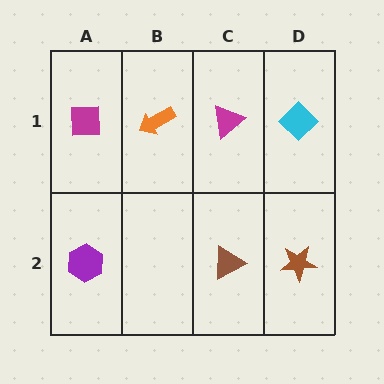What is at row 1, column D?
A cyan diamond.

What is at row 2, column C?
A brown triangle.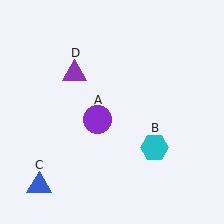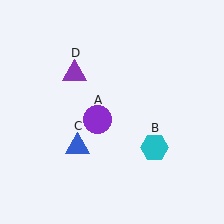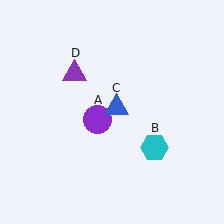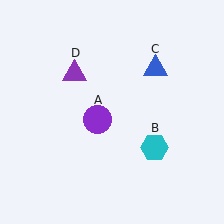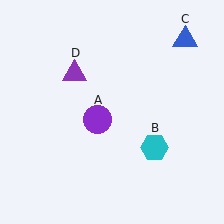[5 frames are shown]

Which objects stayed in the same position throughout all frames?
Purple circle (object A) and cyan hexagon (object B) and purple triangle (object D) remained stationary.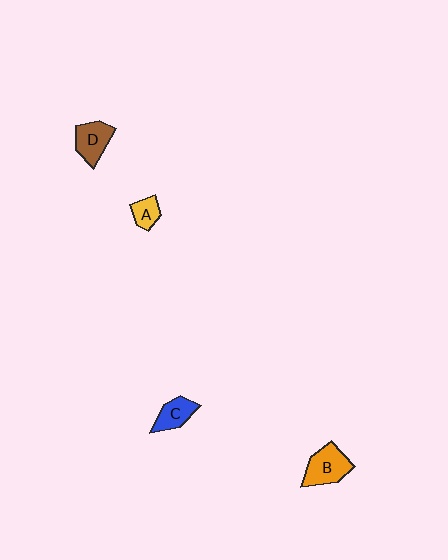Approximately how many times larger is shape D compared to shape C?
Approximately 1.2 times.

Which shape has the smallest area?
Shape A (yellow).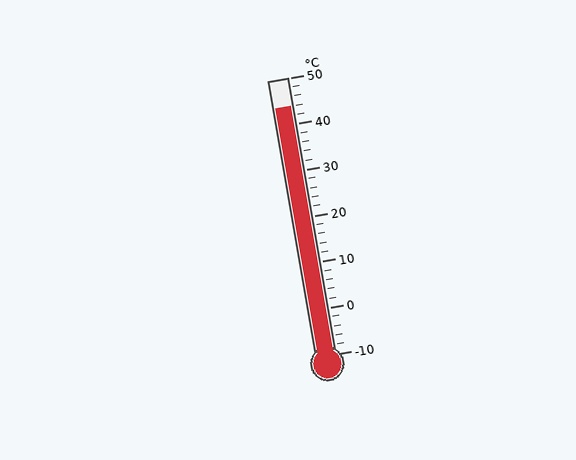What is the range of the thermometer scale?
The thermometer scale ranges from -10°C to 50°C.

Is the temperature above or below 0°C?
The temperature is above 0°C.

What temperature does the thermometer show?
The thermometer shows approximately 44°C.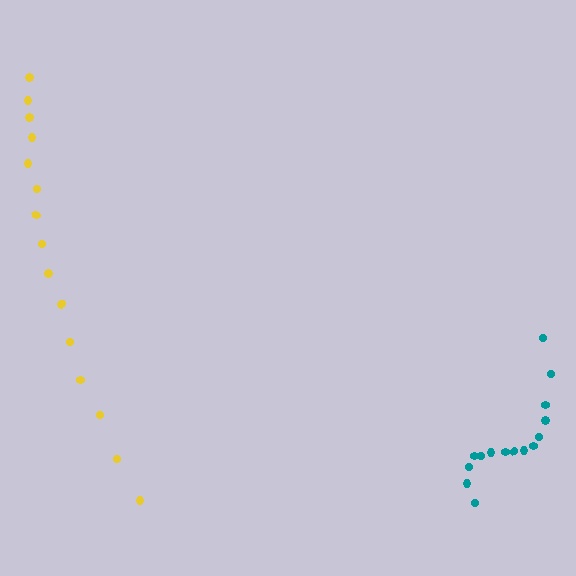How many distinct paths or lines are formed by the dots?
There are 2 distinct paths.